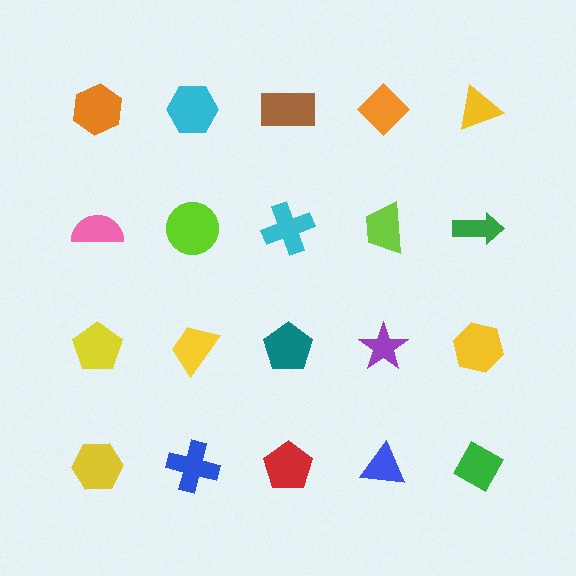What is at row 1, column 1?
An orange hexagon.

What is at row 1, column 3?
A brown rectangle.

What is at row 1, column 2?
A cyan hexagon.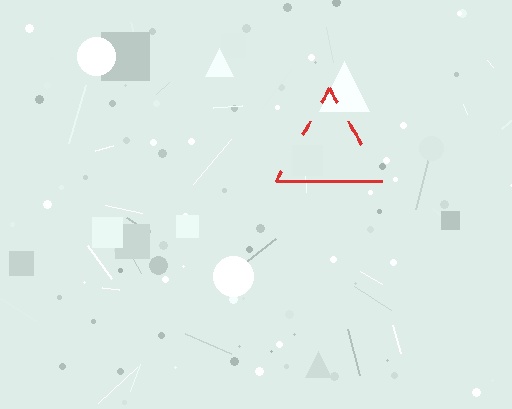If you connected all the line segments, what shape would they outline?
They would outline a triangle.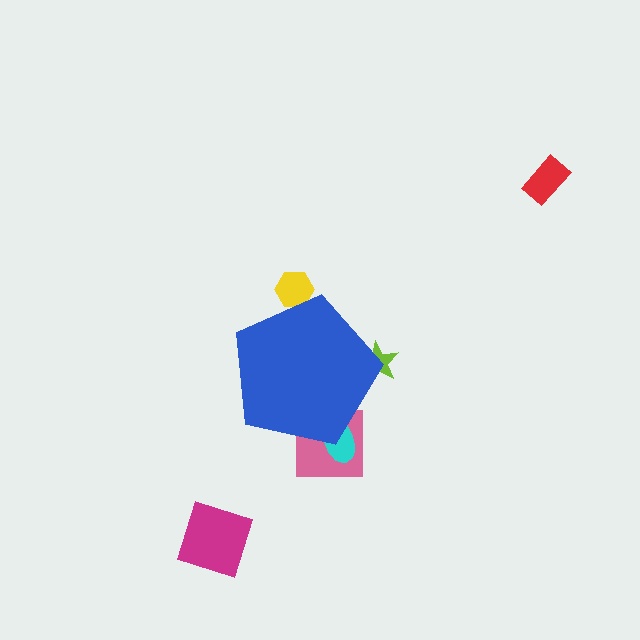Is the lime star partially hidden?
Yes, the lime star is partially hidden behind the blue pentagon.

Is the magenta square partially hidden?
No, the magenta square is fully visible.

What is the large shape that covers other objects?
A blue pentagon.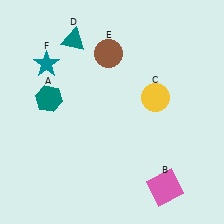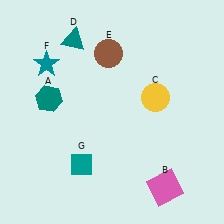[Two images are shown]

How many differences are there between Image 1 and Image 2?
There is 1 difference between the two images.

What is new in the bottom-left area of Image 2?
A teal diamond (G) was added in the bottom-left area of Image 2.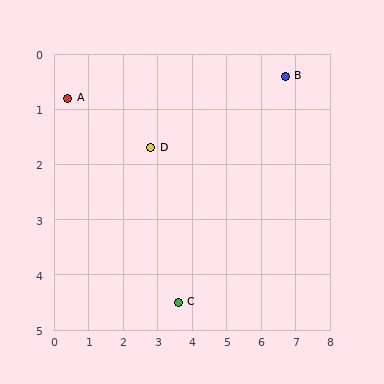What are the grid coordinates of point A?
Point A is at approximately (0.4, 0.8).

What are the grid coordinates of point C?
Point C is at approximately (3.6, 4.5).